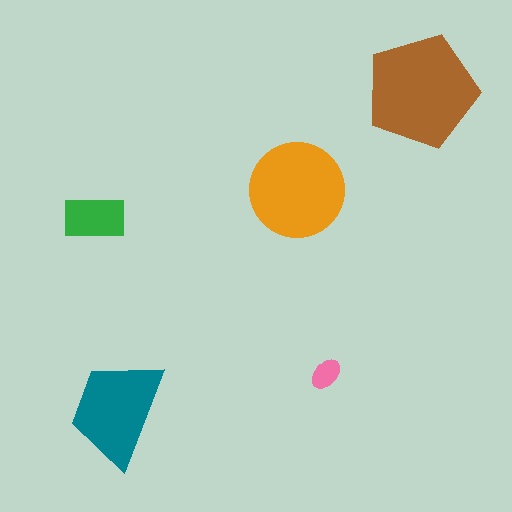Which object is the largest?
The brown pentagon.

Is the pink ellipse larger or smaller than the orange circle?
Smaller.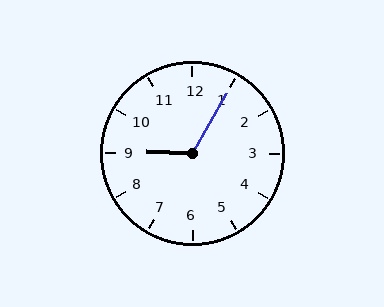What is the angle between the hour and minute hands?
Approximately 118 degrees.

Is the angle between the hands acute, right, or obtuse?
It is obtuse.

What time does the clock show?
9:05.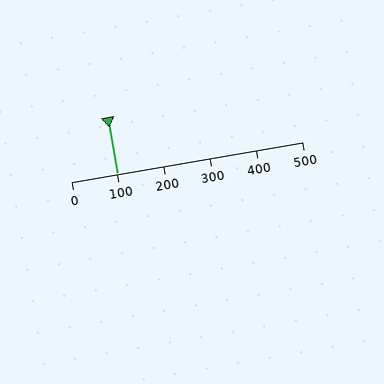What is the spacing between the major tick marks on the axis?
The major ticks are spaced 100 apart.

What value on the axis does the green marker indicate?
The marker indicates approximately 100.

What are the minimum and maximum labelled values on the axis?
The axis runs from 0 to 500.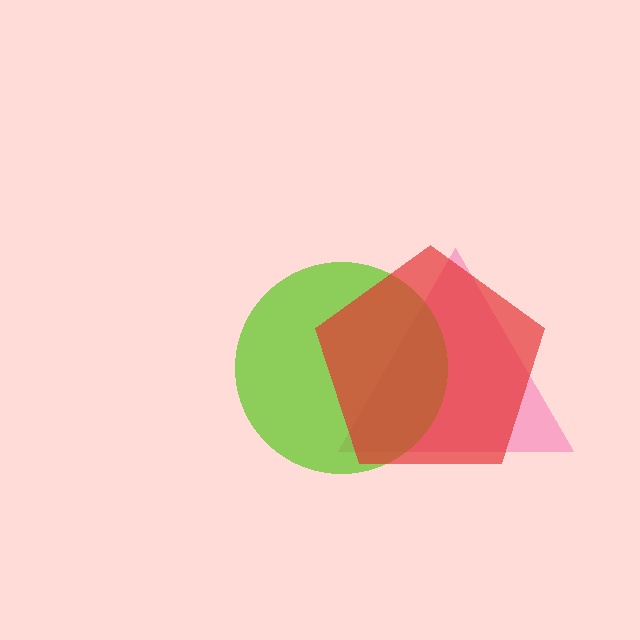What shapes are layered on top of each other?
The layered shapes are: a pink triangle, a lime circle, a red pentagon.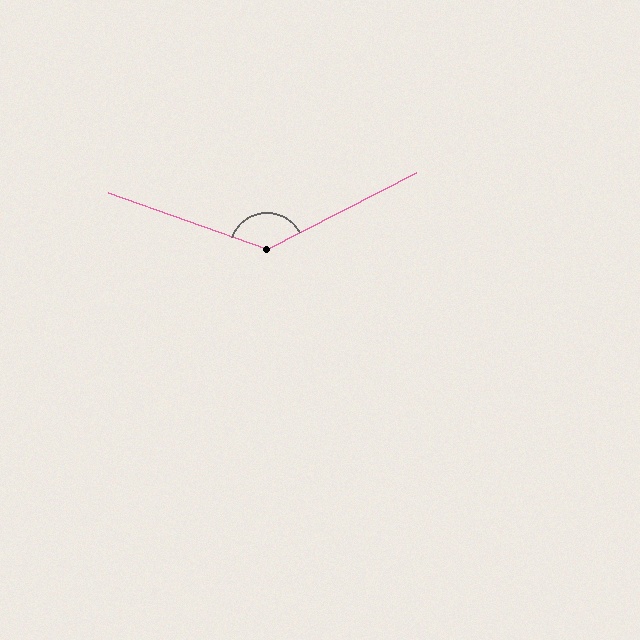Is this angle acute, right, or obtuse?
It is obtuse.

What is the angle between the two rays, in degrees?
Approximately 133 degrees.